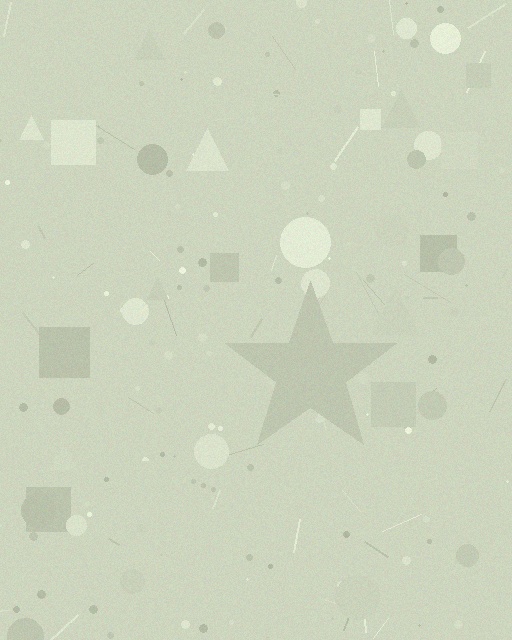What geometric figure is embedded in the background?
A star is embedded in the background.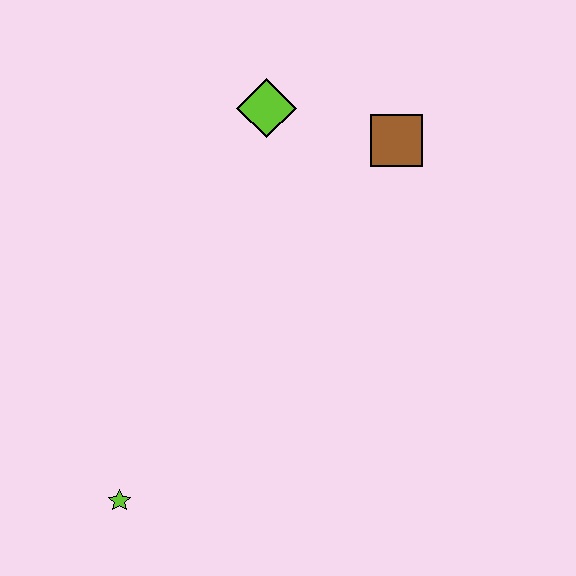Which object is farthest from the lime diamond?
The lime star is farthest from the lime diamond.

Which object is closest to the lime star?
The lime diamond is closest to the lime star.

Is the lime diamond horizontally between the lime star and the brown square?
Yes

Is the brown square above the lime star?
Yes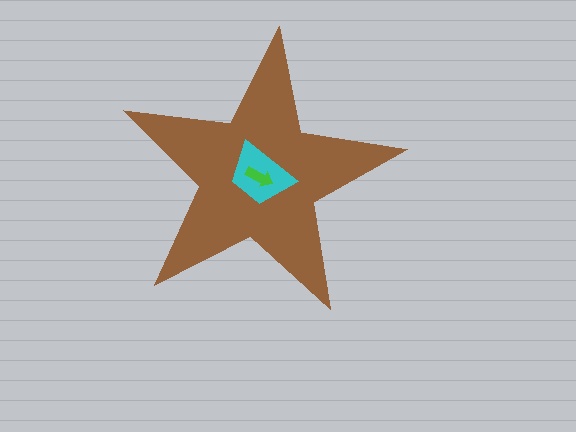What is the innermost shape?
The green arrow.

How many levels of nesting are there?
3.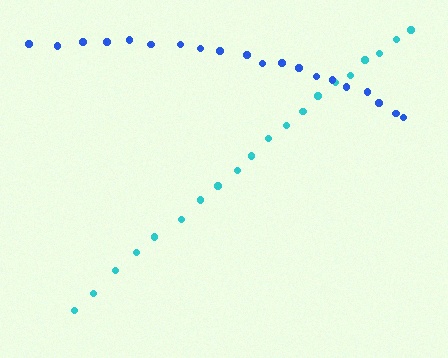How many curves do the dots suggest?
There are 2 distinct paths.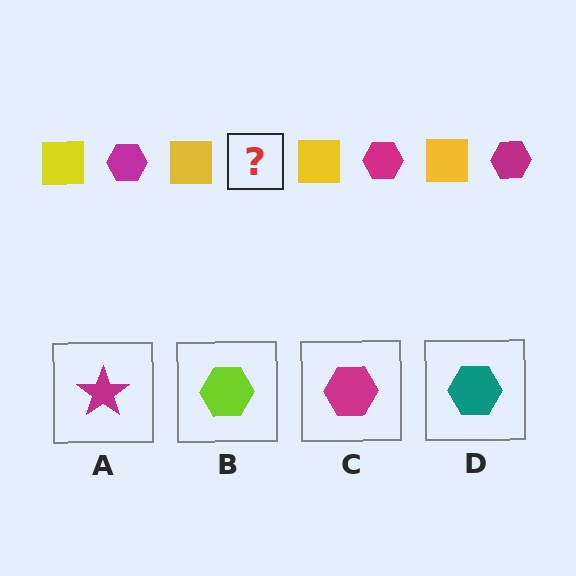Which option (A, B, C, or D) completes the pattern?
C.